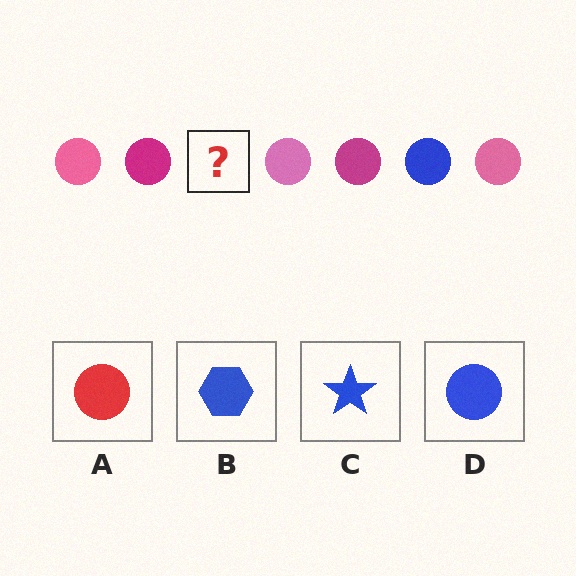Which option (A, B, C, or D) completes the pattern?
D.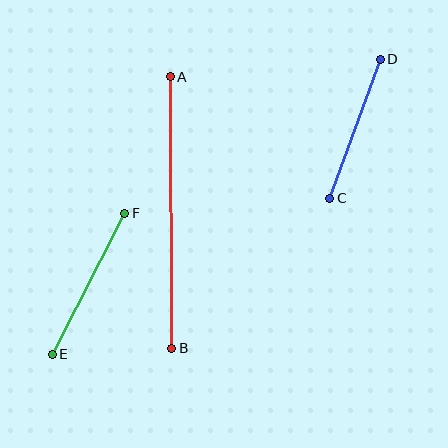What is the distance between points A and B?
The distance is approximately 272 pixels.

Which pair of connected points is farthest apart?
Points A and B are farthest apart.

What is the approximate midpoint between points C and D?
The midpoint is at approximately (355, 129) pixels.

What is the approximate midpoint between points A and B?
The midpoint is at approximately (171, 213) pixels.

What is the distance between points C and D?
The distance is approximately 148 pixels.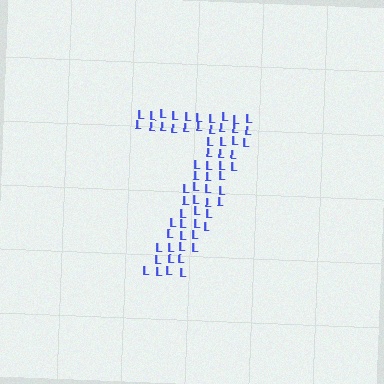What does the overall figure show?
The overall figure shows the digit 7.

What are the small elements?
The small elements are letter L's.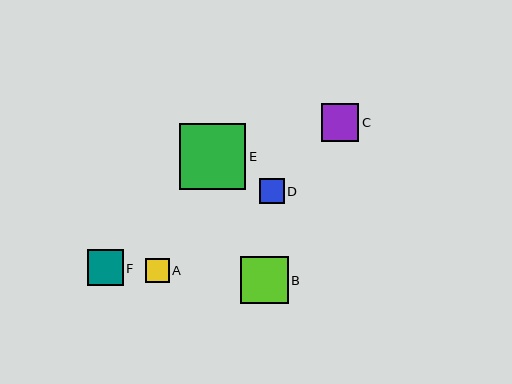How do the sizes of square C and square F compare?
Square C and square F are approximately the same size.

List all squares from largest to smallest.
From largest to smallest: E, B, C, F, D, A.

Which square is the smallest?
Square A is the smallest with a size of approximately 24 pixels.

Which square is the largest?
Square E is the largest with a size of approximately 66 pixels.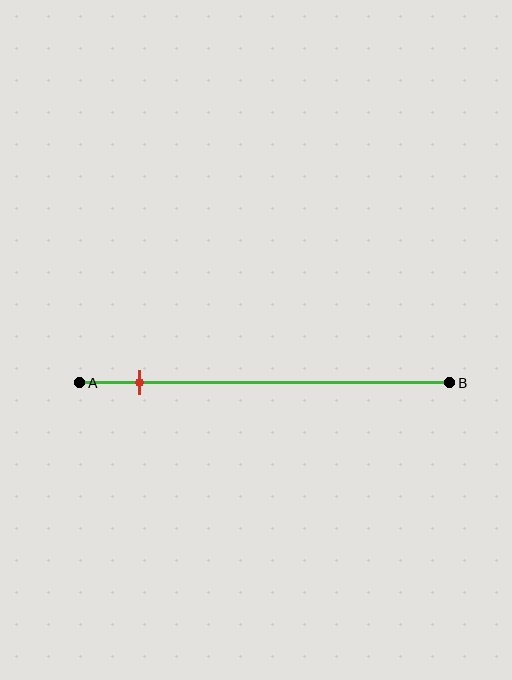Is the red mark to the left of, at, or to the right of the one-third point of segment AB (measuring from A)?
The red mark is to the left of the one-third point of segment AB.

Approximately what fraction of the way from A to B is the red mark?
The red mark is approximately 15% of the way from A to B.